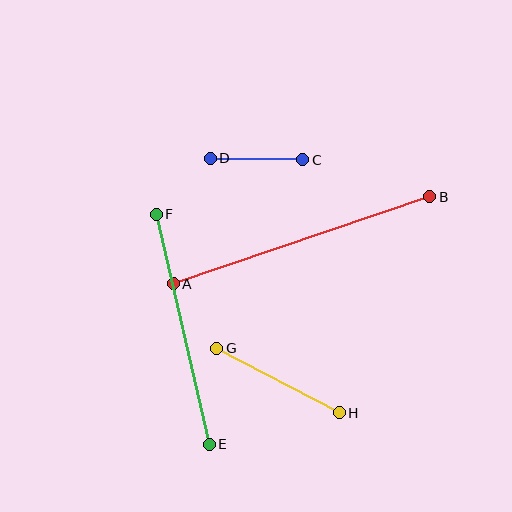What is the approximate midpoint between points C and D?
The midpoint is at approximately (256, 159) pixels.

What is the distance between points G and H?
The distance is approximately 139 pixels.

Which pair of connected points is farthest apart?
Points A and B are farthest apart.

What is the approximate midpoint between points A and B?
The midpoint is at approximately (302, 240) pixels.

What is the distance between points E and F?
The distance is approximately 236 pixels.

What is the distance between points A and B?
The distance is approximately 271 pixels.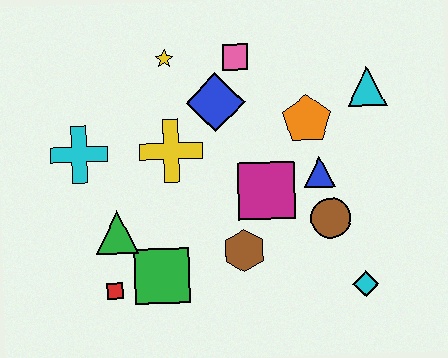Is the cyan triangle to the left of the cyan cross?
No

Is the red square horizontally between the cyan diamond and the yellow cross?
No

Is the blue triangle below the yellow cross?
Yes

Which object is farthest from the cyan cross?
The cyan diamond is farthest from the cyan cross.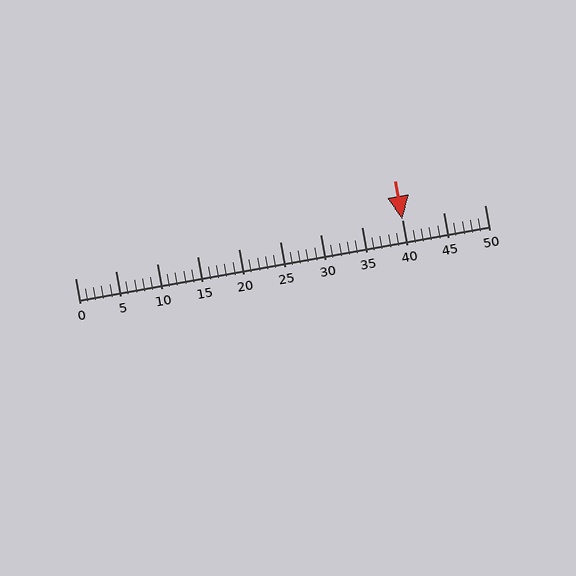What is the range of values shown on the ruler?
The ruler shows values from 0 to 50.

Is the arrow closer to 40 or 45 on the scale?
The arrow is closer to 40.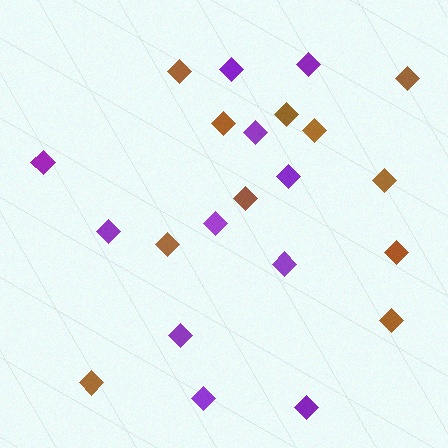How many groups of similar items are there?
There are 2 groups: one group of purple diamonds (11) and one group of brown diamonds (11).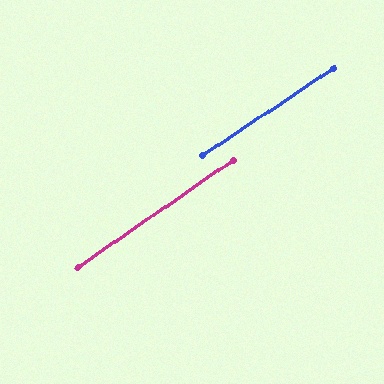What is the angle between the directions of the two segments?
Approximately 1 degree.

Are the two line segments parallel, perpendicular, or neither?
Parallel — their directions differ by only 0.7°.